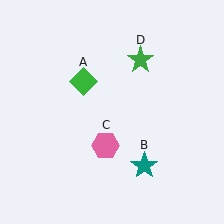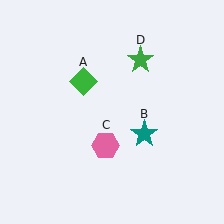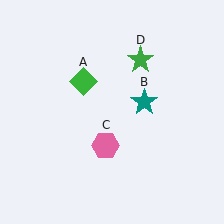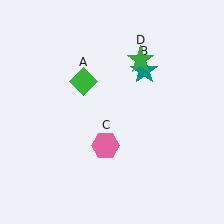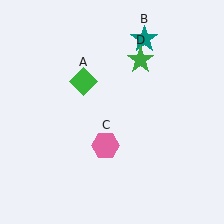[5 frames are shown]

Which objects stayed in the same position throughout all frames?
Green diamond (object A) and pink hexagon (object C) and green star (object D) remained stationary.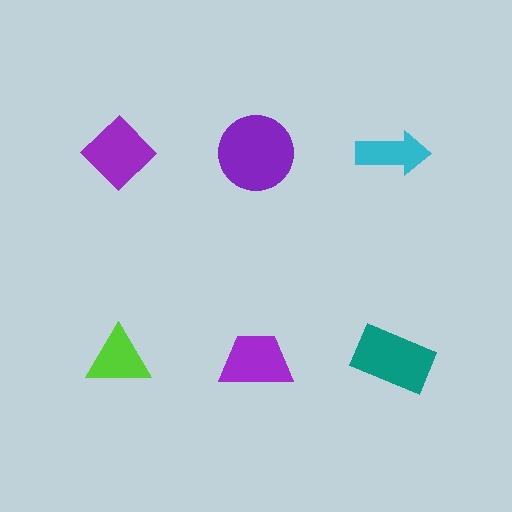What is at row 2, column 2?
A purple trapezoid.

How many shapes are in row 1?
3 shapes.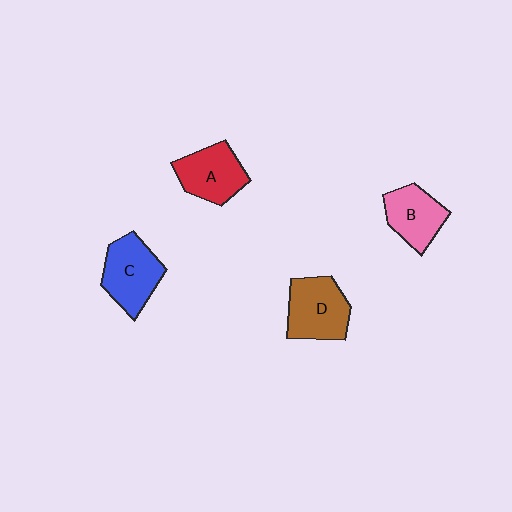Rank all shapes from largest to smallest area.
From largest to smallest: D (brown), C (blue), A (red), B (pink).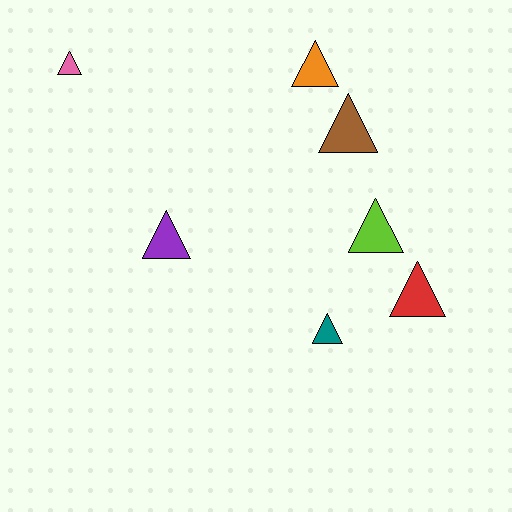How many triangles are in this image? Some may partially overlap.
There are 7 triangles.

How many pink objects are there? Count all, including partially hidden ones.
There is 1 pink object.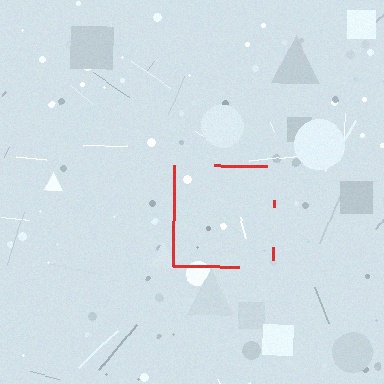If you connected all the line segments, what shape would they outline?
They would outline a square.